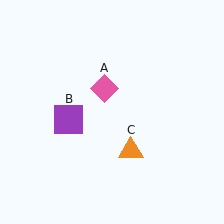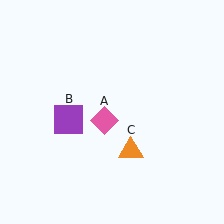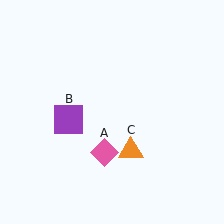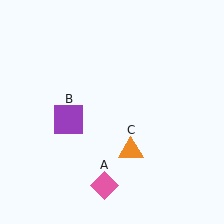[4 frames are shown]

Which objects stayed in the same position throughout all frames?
Purple square (object B) and orange triangle (object C) remained stationary.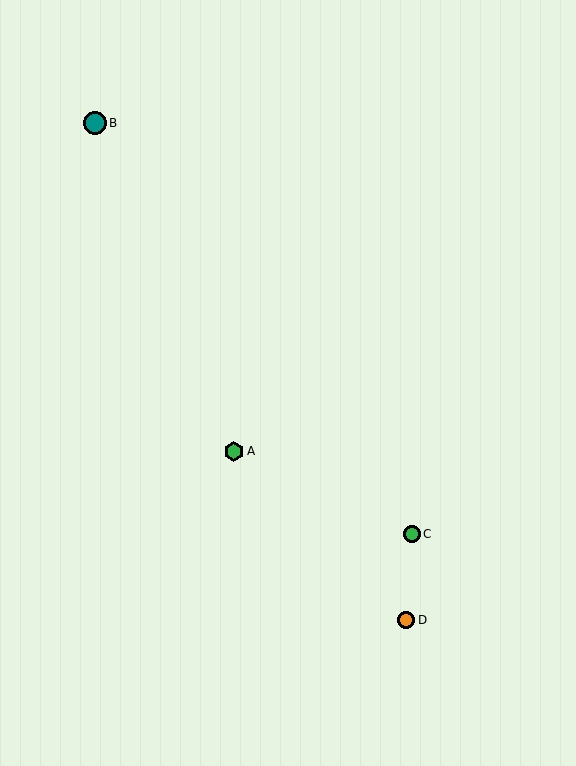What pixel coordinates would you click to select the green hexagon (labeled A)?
Click at (234, 451) to select the green hexagon A.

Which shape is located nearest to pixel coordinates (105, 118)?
The teal circle (labeled B) at (95, 123) is nearest to that location.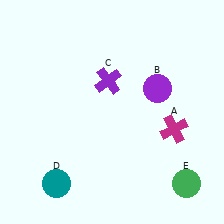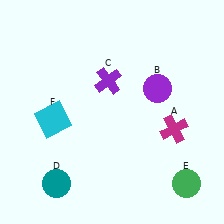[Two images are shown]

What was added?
A cyan square (F) was added in Image 2.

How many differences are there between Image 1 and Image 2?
There is 1 difference between the two images.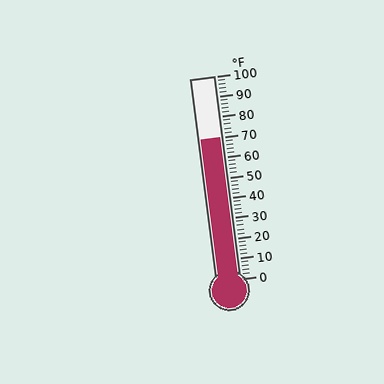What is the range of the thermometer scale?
The thermometer scale ranges from 0°F to 100°F.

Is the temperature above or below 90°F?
The temperature is below 90°F.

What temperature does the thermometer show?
The thermometer shows approximately 70°F.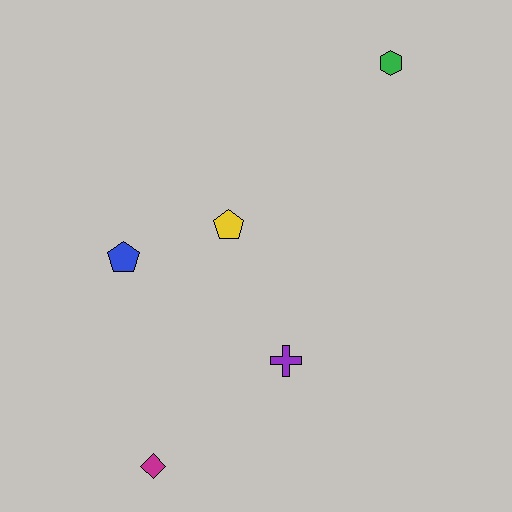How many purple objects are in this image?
There is 1 purple object.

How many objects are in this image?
There are 5 objects.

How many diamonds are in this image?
There is 1 diamond.